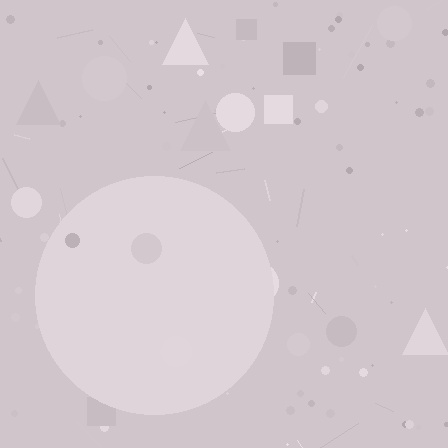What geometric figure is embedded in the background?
A circle is embedded in the background.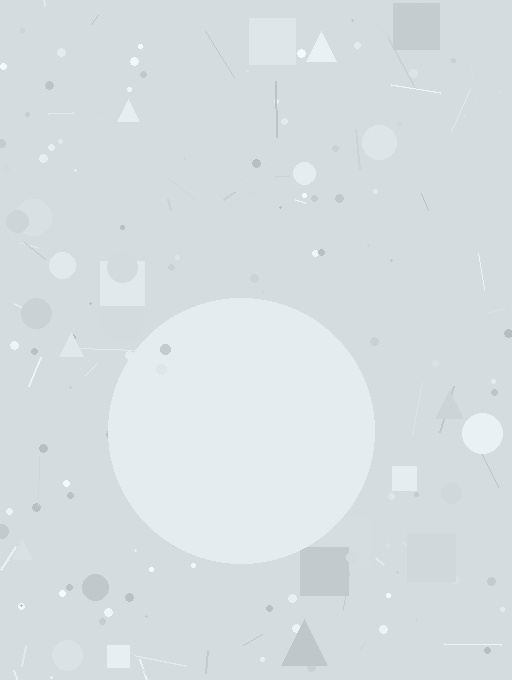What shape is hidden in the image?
A circle is hidden in the image.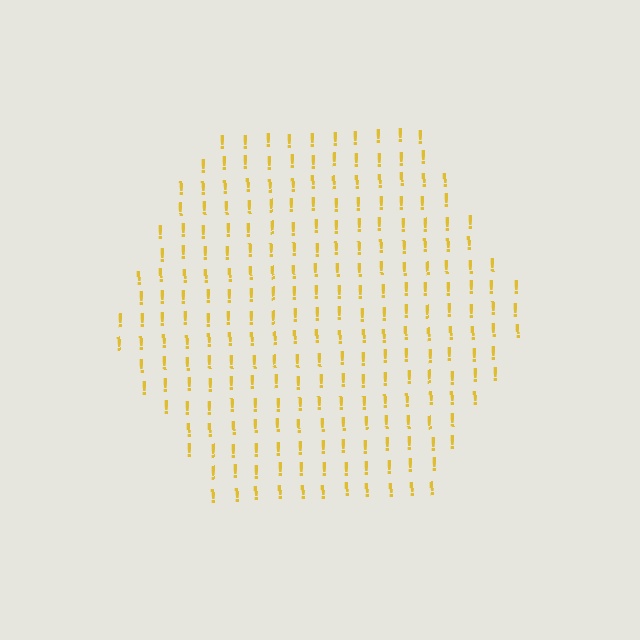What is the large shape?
The large shape is a hexagon.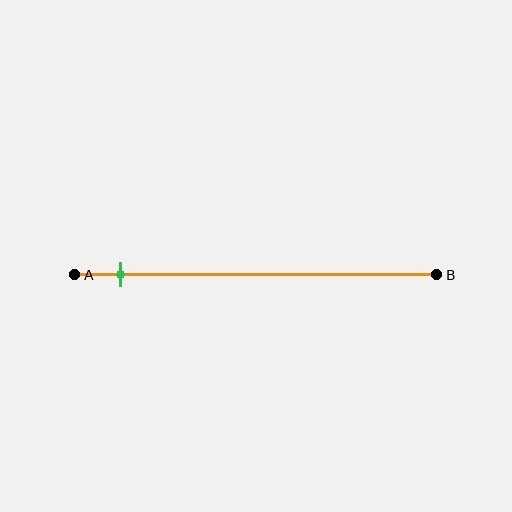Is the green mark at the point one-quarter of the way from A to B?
No, the mark is at about 15% from A, not at the 25% one-quarter point.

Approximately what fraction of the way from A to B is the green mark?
The green mark is approximately 15% of the way from A to B.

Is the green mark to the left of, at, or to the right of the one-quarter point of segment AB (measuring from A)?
The green mark is to the left of the one-quarter point of segment AB.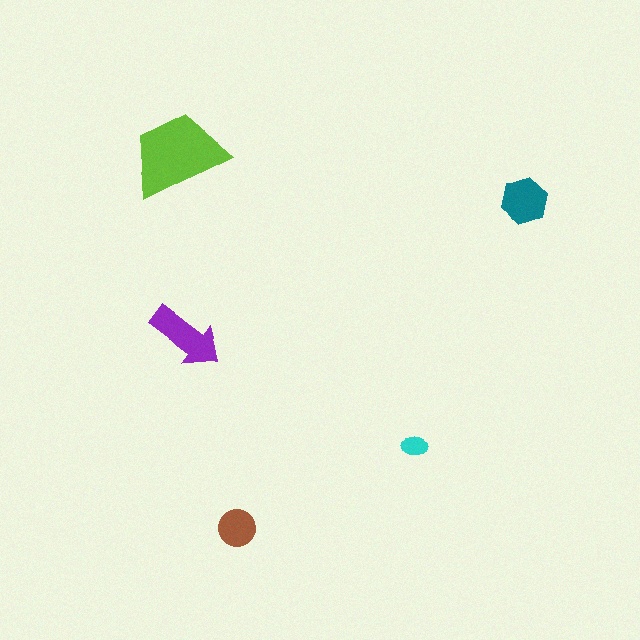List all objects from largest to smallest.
The lime trapezoid, the purple arrow, the teal hexagon, the brown circle, the cyan ellipse.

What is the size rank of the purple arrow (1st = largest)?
2nd.